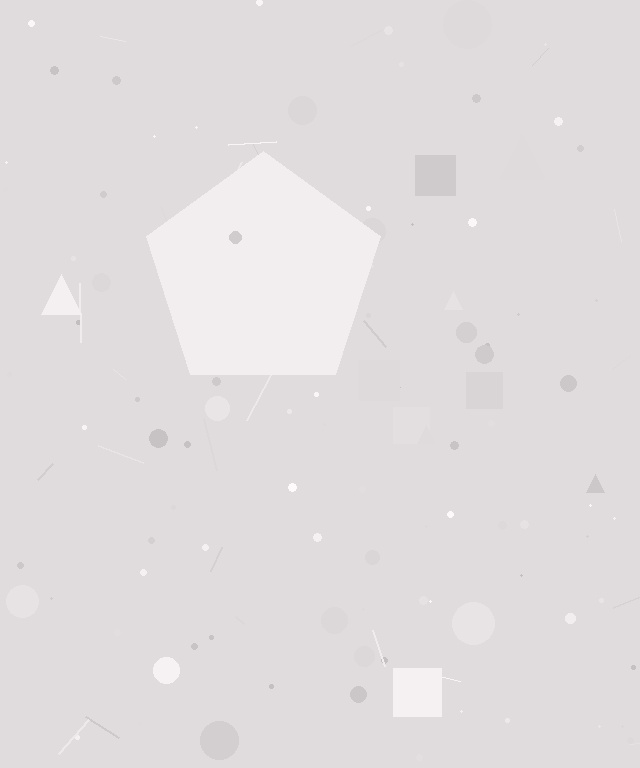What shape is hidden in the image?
A pentagon is hidden in the image.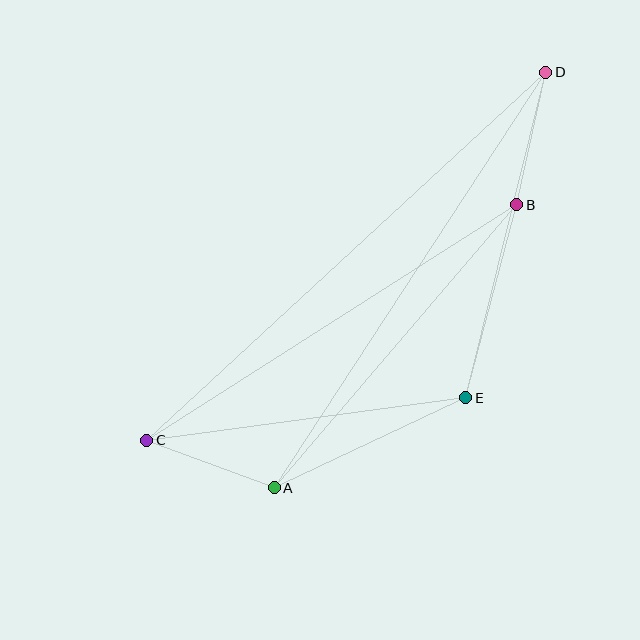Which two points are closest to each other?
Points B and D are closest to each other.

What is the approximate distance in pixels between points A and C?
The distance between A and C is approximately 136 pixels.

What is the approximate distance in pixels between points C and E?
The distance between C and E is approximately 322 pixels.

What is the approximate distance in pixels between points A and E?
The distance between A and E is approximately 211 pixels.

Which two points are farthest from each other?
Points C and D are farthest from each other.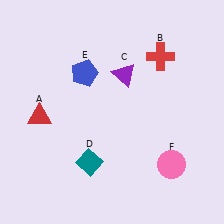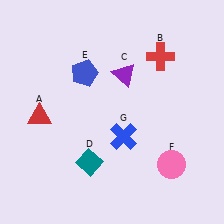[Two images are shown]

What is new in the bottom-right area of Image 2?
A blue cross (G) was added in the bottom-right area of Image 2.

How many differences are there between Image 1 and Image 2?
There is 1 difference between the two images.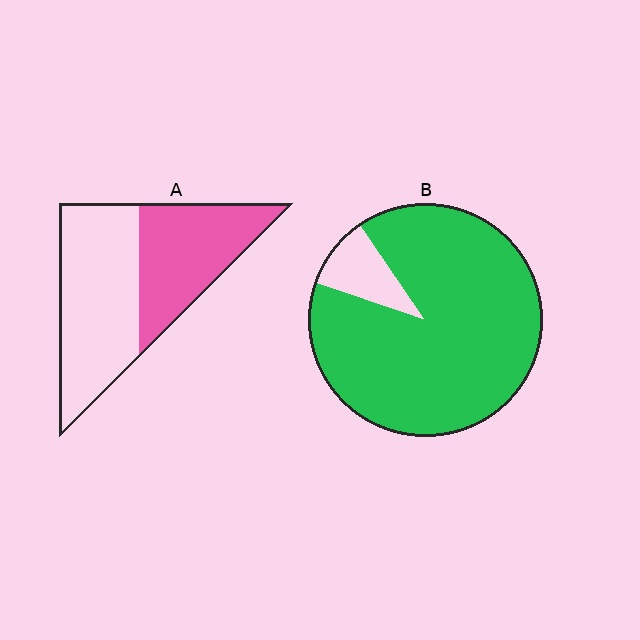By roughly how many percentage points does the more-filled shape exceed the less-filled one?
By roughly 45 percentage points (B over A).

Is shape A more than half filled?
No.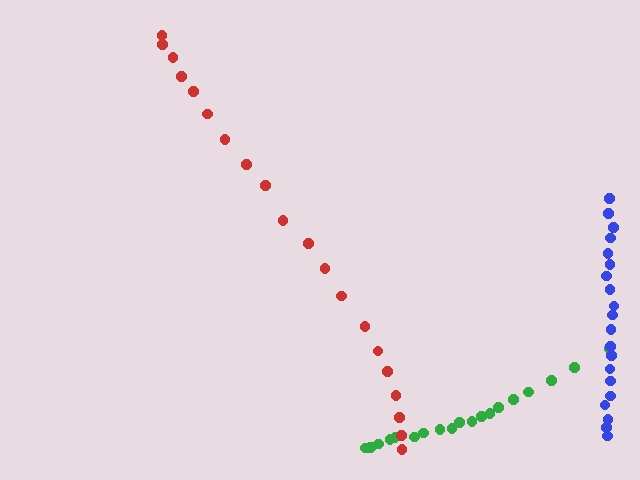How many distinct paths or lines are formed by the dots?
There are 3 distinct paths.